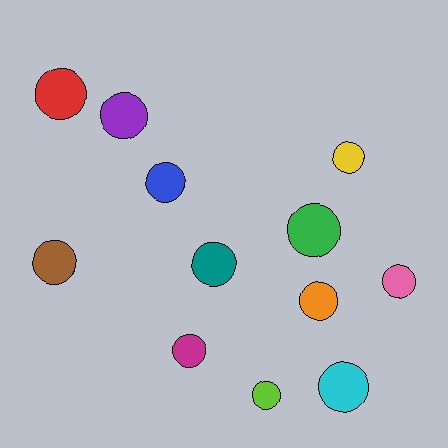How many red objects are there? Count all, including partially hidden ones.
There is 1 red object.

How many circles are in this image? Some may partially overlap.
There are 12 circles.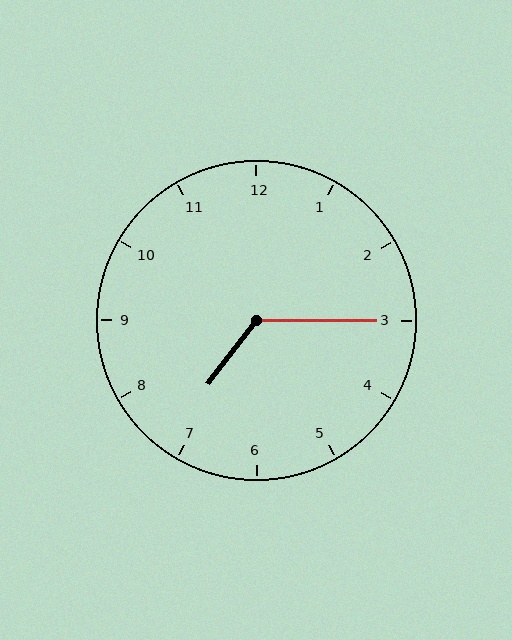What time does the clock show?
7:15.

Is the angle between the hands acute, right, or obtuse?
It is obtuse.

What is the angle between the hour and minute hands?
Approximately 128 degrees.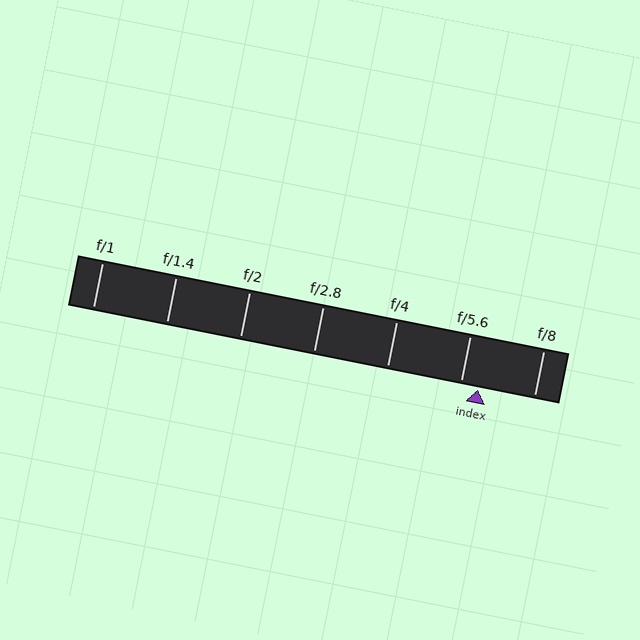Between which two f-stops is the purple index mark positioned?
The index mark is between f/5.6 and f/8.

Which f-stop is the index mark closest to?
The index mark is closest to f/5.6.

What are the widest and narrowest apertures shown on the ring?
The widest aperture shown is f/1 and the narrowest is f/8.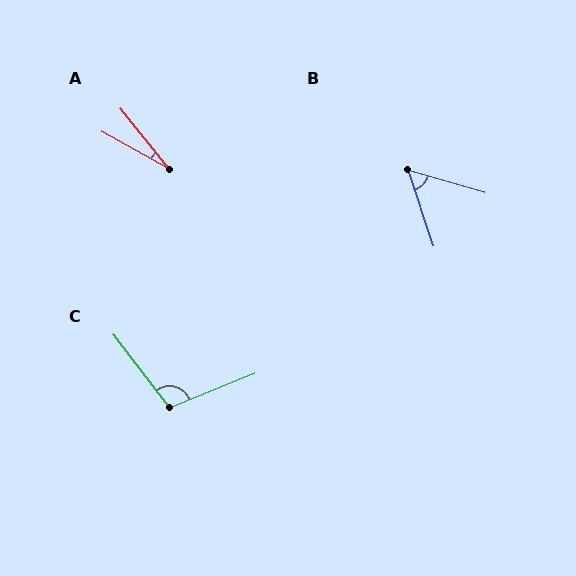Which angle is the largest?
C, at approximately 106 degrees.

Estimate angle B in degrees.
Approximately 56 degrees.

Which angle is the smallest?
A, at approximately 22 degrees.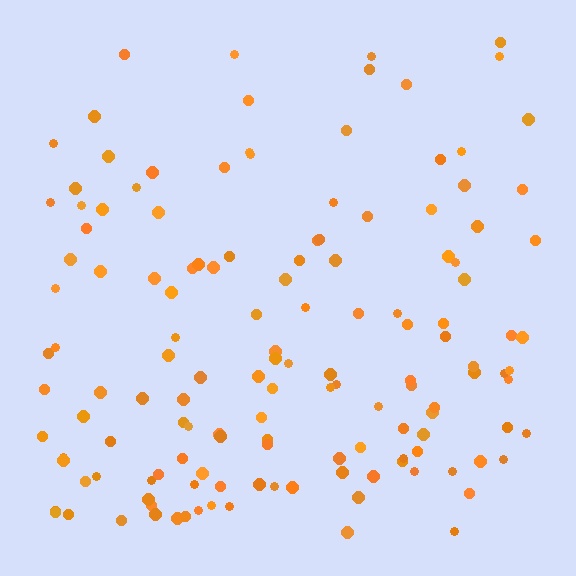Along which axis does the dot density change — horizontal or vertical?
Vertical.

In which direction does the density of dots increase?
From top to bottom, with the bottom side densest.